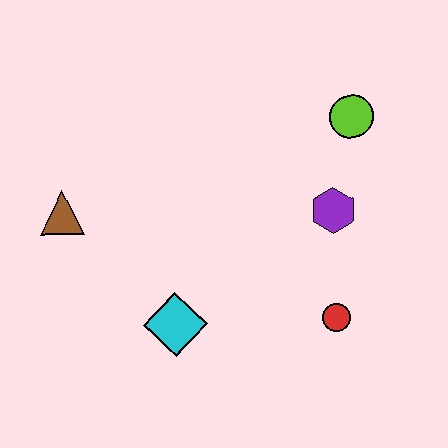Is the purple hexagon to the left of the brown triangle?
No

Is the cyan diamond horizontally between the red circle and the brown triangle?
Yes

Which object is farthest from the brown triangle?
The lime circle is farthest from the brown triangle.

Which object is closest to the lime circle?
The purple hexagon is closest to the lime circle.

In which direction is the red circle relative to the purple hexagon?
The red circle is below the purple hexagon.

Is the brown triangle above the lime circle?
No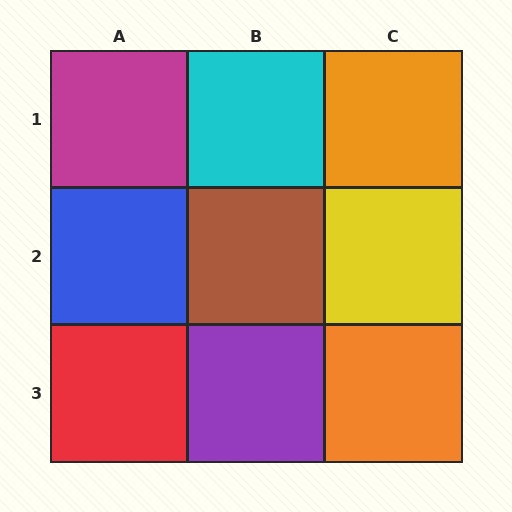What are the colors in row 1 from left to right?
Magenta, cyan, orange.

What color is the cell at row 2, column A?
Blue.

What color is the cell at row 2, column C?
Yellow.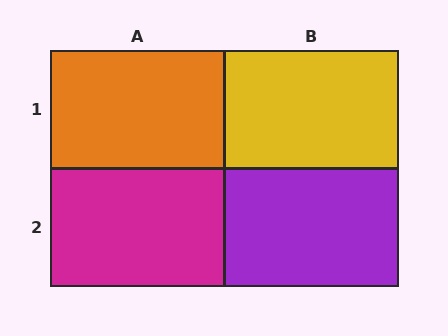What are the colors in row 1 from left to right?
Orange, yellow.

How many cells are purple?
1 cell is purple.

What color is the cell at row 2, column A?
Magenta.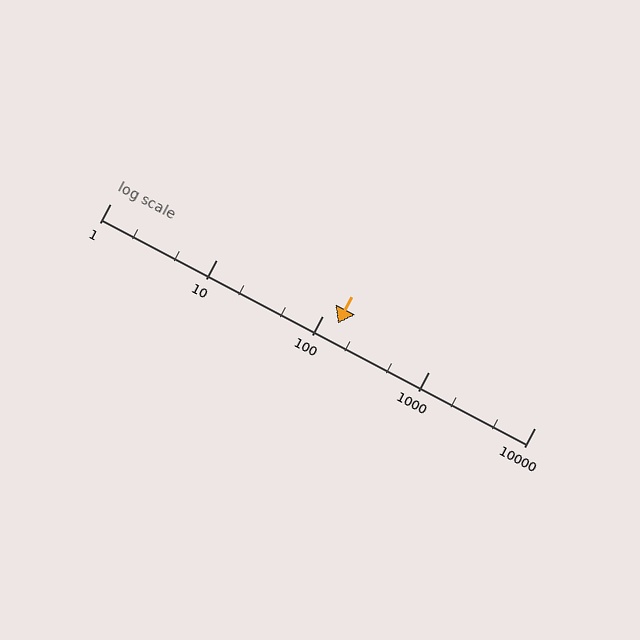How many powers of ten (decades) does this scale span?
The scale spans 4 decades, from 1 to 10000.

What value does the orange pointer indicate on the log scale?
The pointer indicates approximately 140.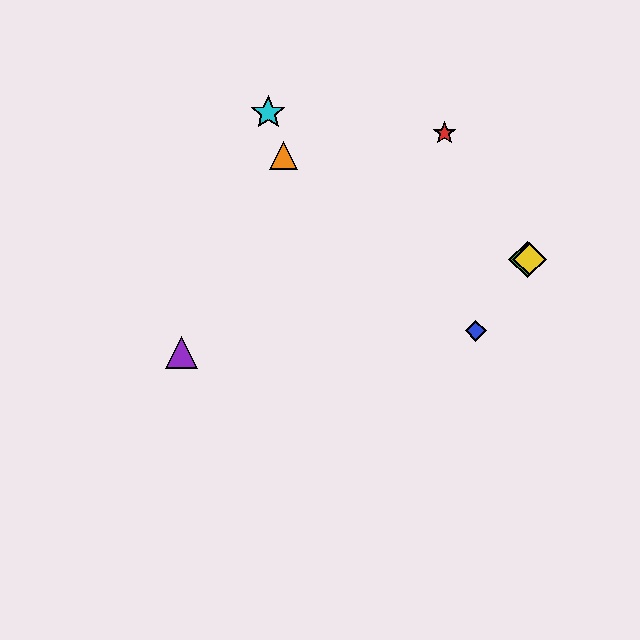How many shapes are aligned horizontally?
2 shapes (the green diamond, the yellow diamond) are aligned horizontally.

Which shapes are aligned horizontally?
The green diamond, the yellow diamond are aligned horizontally.